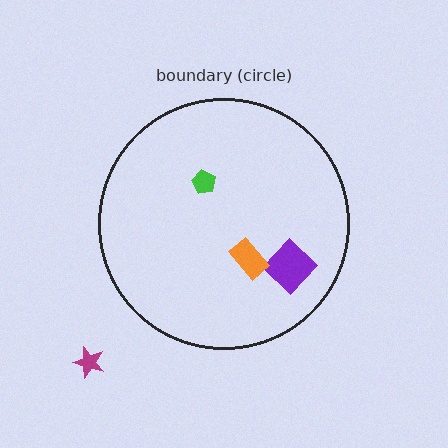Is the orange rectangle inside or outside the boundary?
Inside.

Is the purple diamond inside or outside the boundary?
Inside.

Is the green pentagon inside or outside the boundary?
Inside.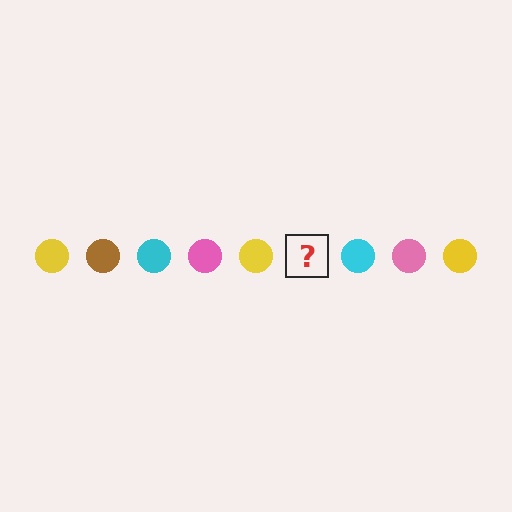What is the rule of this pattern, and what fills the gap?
The rule is that the pattern cycles through yellow, brown, cyan, pink circles. The gap should be filled with a brown circle.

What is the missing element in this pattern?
The missing element is a brown circle.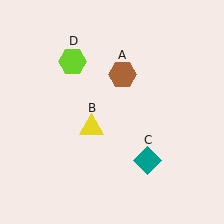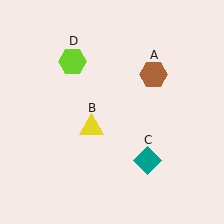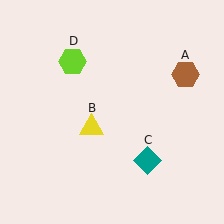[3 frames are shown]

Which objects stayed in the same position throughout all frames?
Yellow triangle (object B) and teal diamond (object C) and lime hexagon (object D) remained stationary.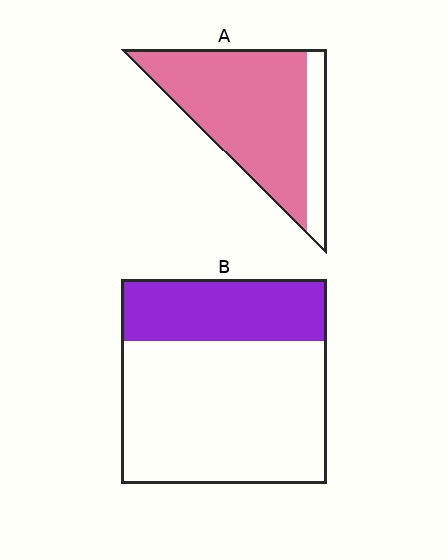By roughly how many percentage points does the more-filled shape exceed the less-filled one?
By roughly 50 percentage points (A over B).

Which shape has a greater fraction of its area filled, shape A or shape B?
Shape A.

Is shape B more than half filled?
No.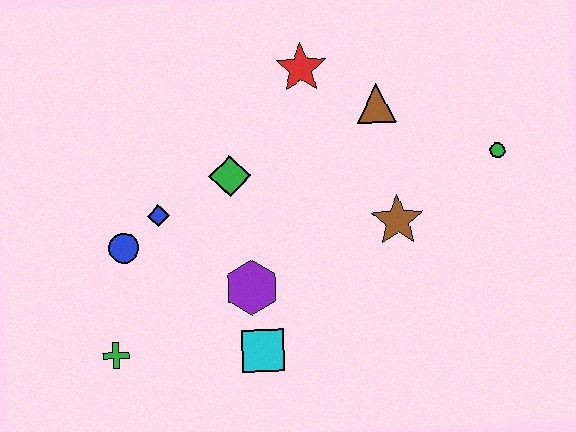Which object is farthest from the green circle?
The green cross is farthest from the green circle.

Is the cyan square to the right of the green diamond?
Yes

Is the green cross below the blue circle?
Yes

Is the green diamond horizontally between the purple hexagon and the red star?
No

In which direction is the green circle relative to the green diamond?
The green circle is to the right of the green diamond.